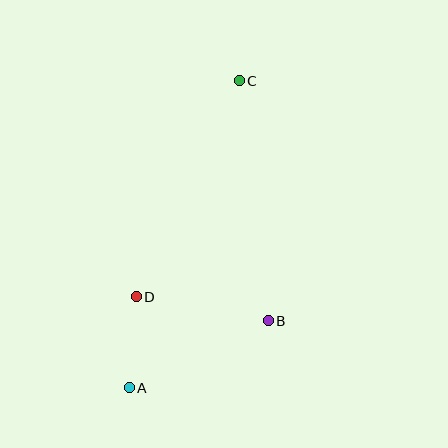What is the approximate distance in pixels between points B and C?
The distance between B and C is approximately 242 pixels.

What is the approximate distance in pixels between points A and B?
The distance between A and B is approximately 154 pixels.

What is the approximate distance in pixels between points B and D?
The distance between B and D is approximately 134 pixels.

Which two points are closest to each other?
Points A and D are closest to each other.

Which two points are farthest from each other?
Points A and C are farthest from each other.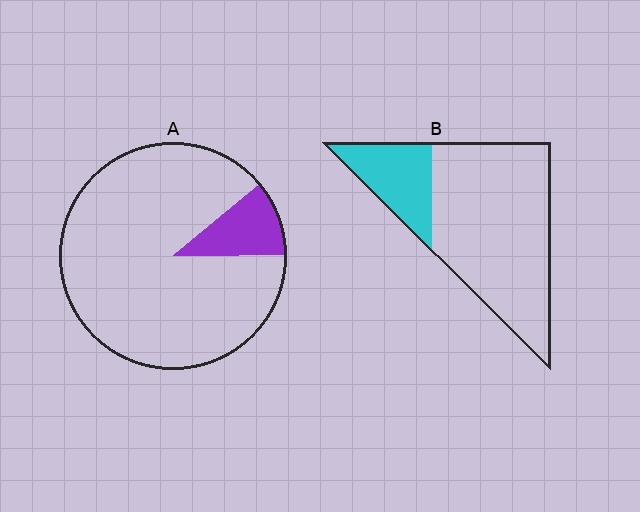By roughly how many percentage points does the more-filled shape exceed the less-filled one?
By roughly 10 percentage points (B over A).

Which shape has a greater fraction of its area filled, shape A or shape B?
Shape B.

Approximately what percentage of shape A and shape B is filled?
A is approximately 10% and B is approximately 25%.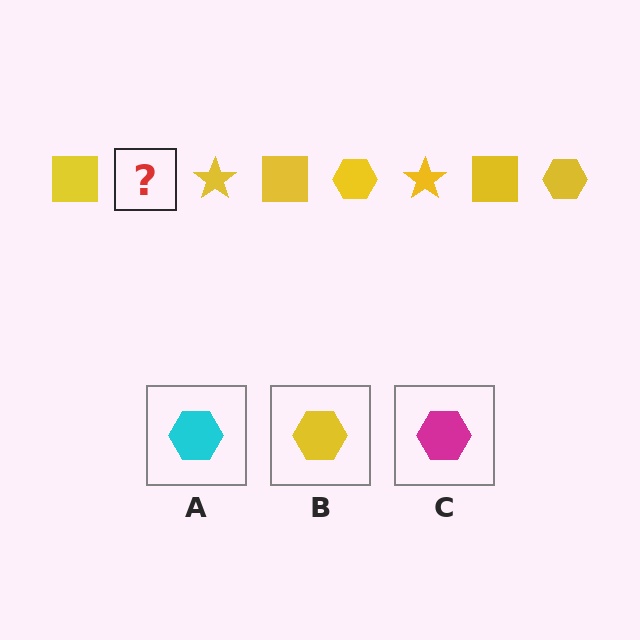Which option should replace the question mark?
Option B.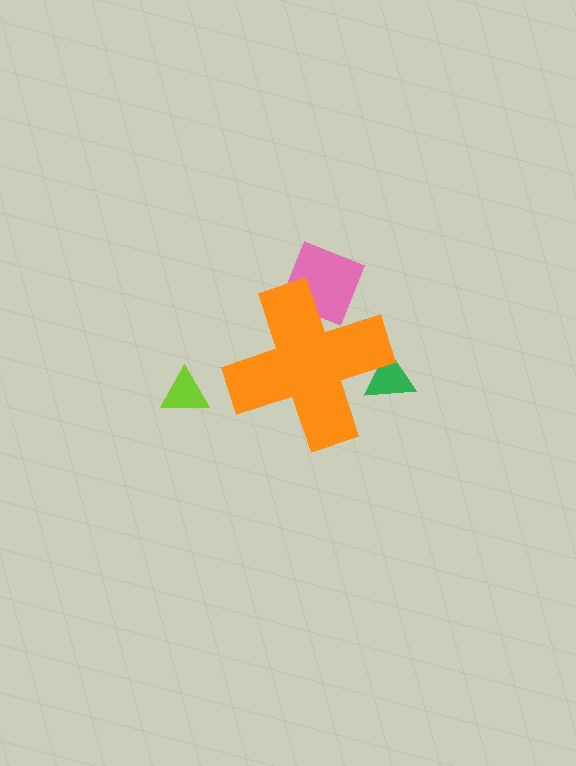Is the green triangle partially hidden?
Yes, the green triangle is partially hidden behind the orange cross.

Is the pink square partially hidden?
Yes, the pink square is partially hidden behind the orange cross.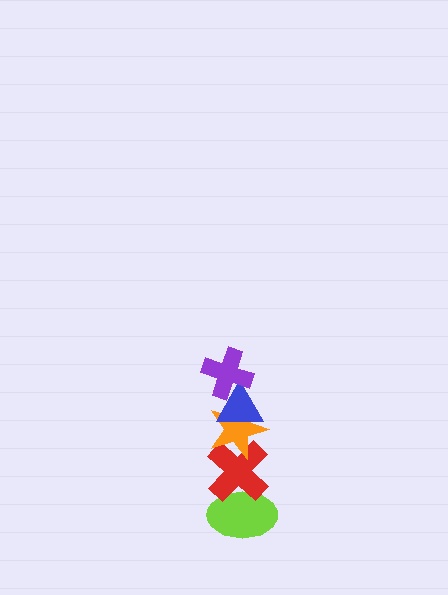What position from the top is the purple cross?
The purple cross is 1st from the top.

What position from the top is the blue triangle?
The blue triangle is 2nd from the top.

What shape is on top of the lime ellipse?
The red cross is on top of the lime ellipse.